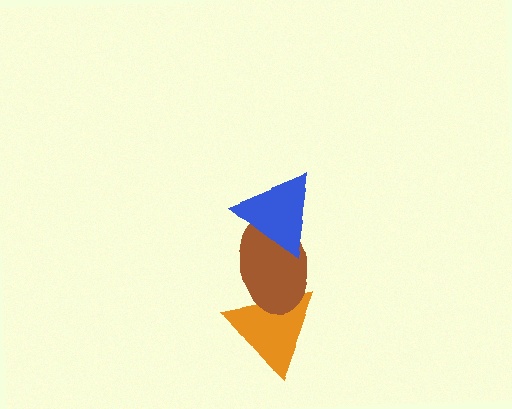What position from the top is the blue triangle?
The blue triangle is 1st from the top.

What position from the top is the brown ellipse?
The brown ellipse is 2nd from the top.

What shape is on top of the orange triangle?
The brown ellipse is on top of the orange triangle.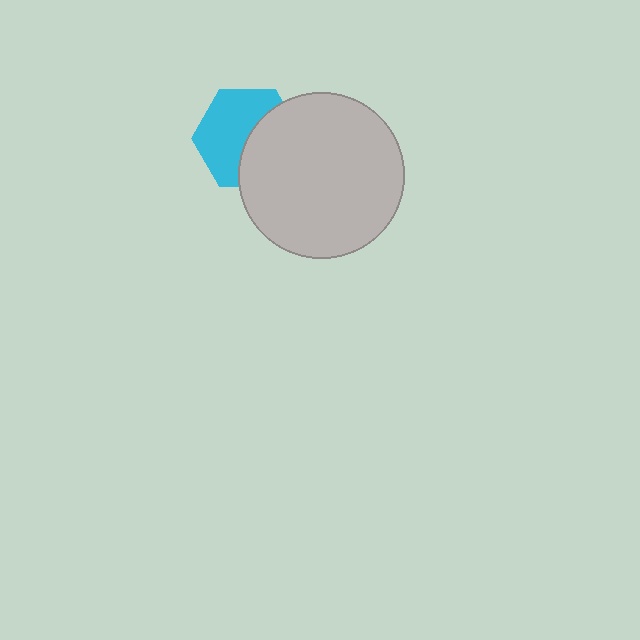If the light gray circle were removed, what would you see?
You would see the complete cyan hexagon.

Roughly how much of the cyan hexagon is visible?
About half of it is visible (roughly 56%).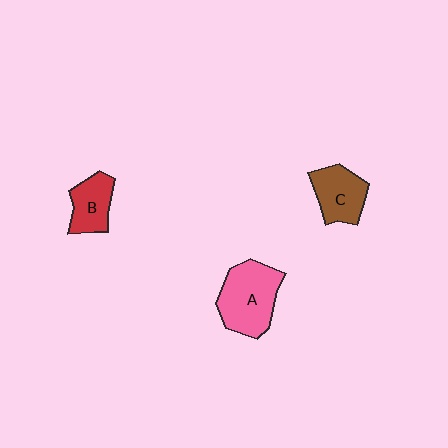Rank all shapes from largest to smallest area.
From largest to smallest: A (pink), C (brown), B (red).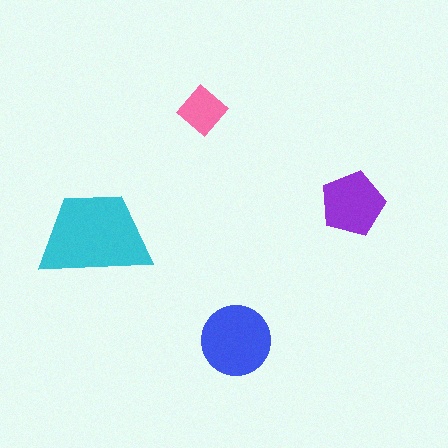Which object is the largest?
The cyan trapezoid.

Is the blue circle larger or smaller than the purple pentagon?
Larger.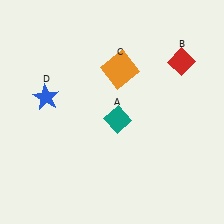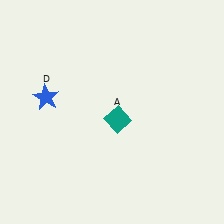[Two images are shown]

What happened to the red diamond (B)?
The red diamond (B) was removed in Image 2. It was in the top-right area of Image 1.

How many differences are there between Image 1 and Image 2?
There are 2 differences between the two images.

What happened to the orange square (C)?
The orange square (C) was removed in Image 2. It was in the top-right area of Image 1.